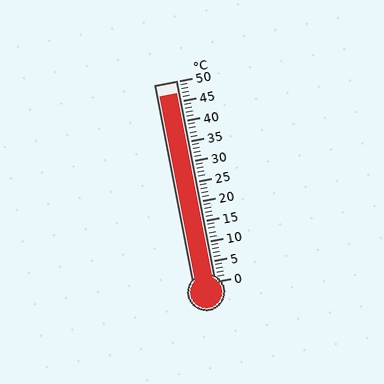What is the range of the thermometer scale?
The thermometer scale ranges from 0°C to 50°C.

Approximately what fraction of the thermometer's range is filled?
The thermometer is filled to approximately 95% of its range.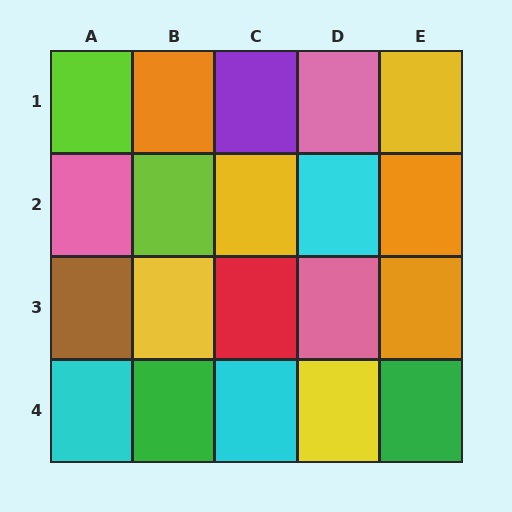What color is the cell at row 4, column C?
Cyan.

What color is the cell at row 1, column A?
Lime.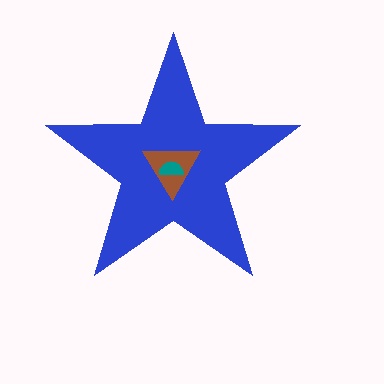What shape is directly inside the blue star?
The brown triangle.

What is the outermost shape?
The blue star.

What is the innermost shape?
The teal semicircle.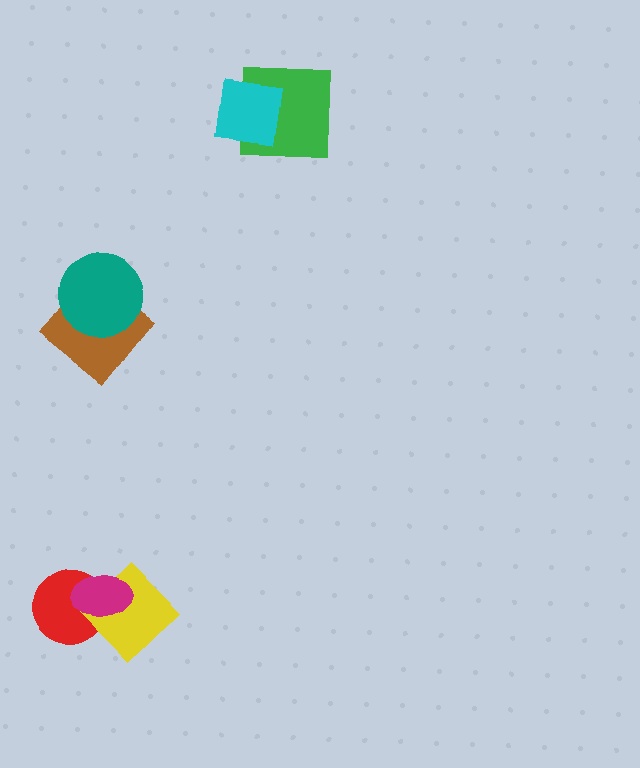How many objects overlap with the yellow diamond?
2 objects overlap with the yellow diamond.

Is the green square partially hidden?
Yes, it is partially covered by another shape.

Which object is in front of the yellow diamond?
The magenta ellipse is in front of the yellow diamond.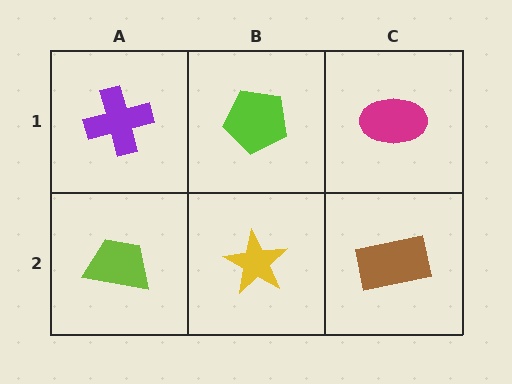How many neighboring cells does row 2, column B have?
3.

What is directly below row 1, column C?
A brown rectangle.